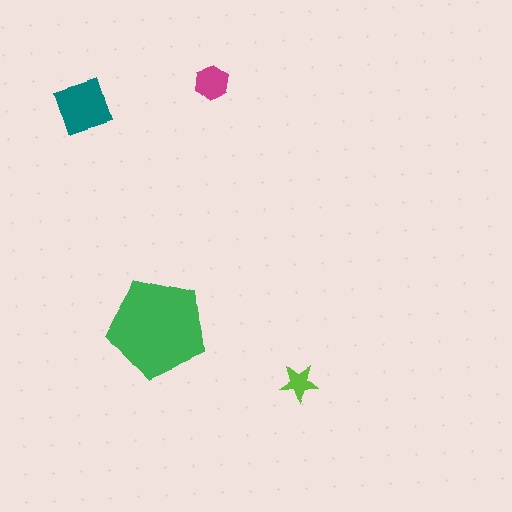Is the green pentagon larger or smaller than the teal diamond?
Larger.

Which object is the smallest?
The lime star.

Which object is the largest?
The green pentagon.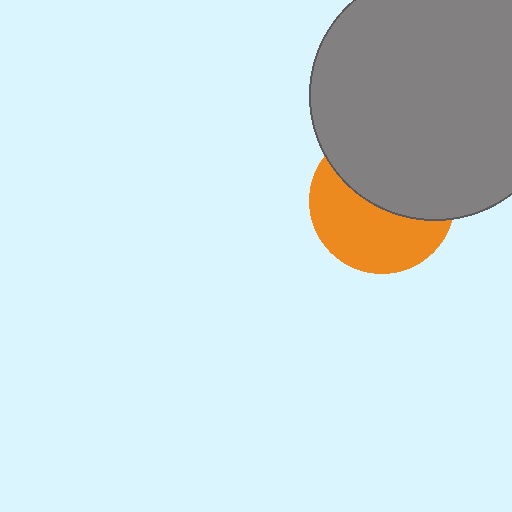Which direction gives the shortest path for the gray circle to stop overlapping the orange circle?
Moving up gives the shortest separation.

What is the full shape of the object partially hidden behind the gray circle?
The partially hidden object is an orange circle.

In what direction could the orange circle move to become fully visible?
The orange circle could move down. That would shift it out from behind the gray circle entirely.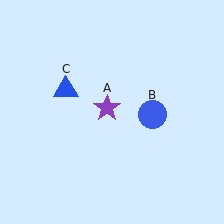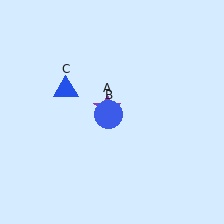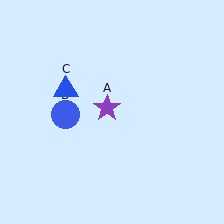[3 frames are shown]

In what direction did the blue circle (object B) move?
The blue circle (object B) moved left.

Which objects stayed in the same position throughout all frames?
Purple star (object A) and blue triangle (object C) remained stationary.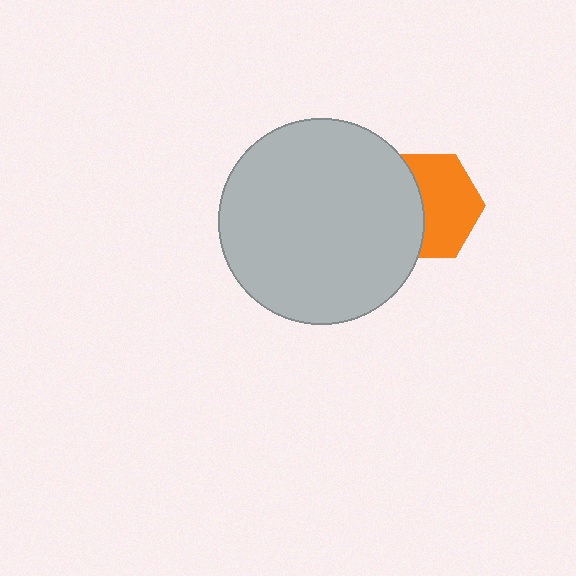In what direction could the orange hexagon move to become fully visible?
The orange hexagon could move right. That would shift it out from behind the light gray circle entirely.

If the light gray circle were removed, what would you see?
You would see the complete orange hexagon.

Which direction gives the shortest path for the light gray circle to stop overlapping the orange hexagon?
Moving left gives the shortest separation.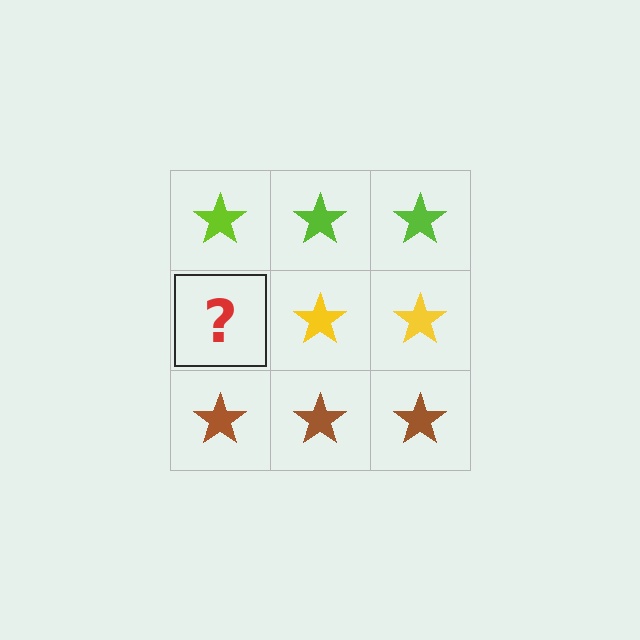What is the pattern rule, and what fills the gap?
The rule is that each row has a consistent color. The gap should be filled with a yellow star.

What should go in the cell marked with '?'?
The missing cell should contain a yellow star.